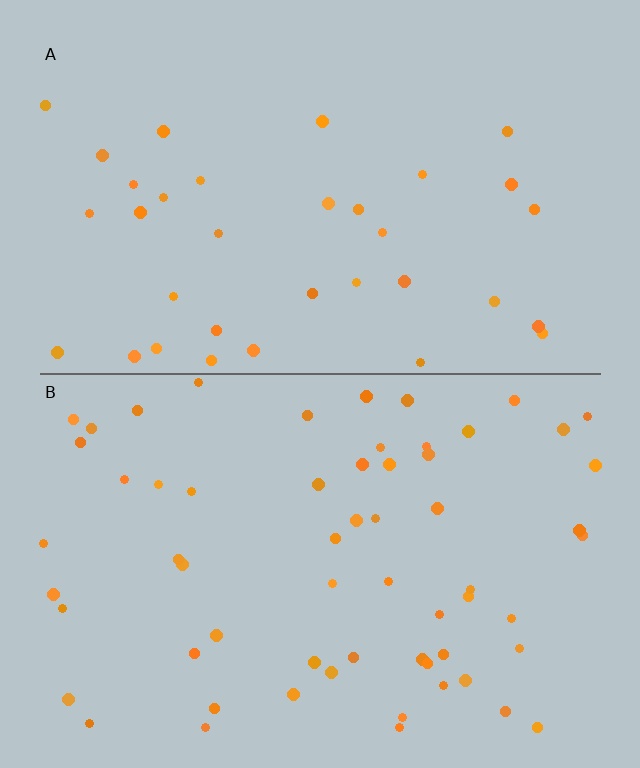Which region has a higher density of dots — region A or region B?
B (the bottom).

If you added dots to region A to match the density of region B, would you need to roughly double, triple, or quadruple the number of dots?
Approximately double.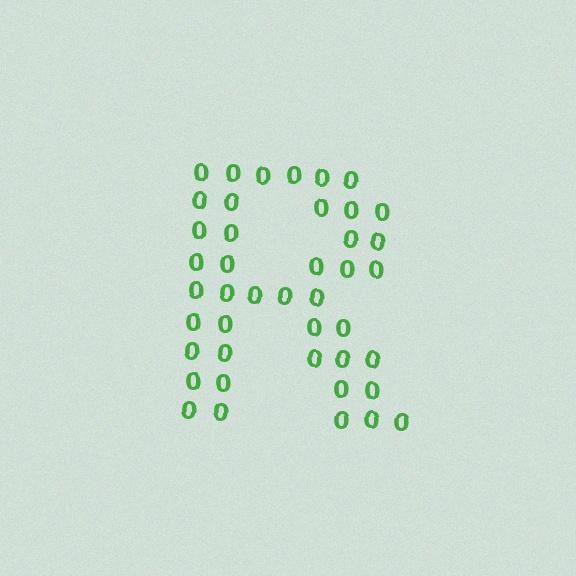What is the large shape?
The large shape is the letter R.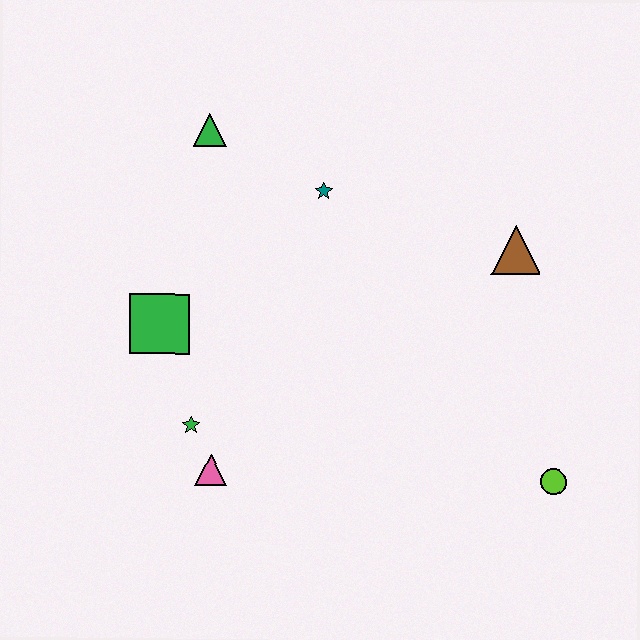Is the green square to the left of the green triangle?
Yes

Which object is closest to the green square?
The green star is closest to the green square.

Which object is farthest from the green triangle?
The lime circle is farthest from the green triangle.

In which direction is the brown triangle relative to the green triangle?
The brown triangle is to the right of the green triangle.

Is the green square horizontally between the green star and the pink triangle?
No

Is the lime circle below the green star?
Yes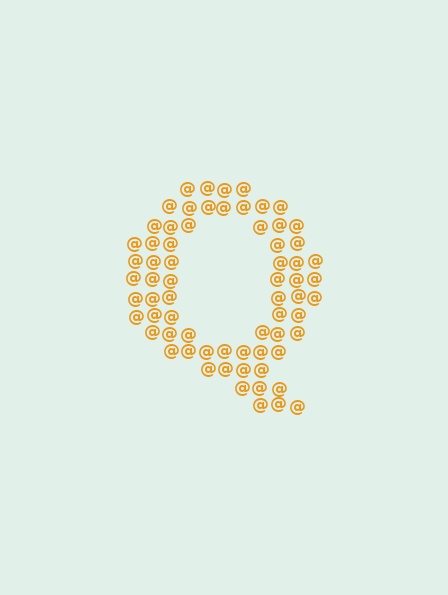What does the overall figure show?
The overall figure shows the letter Q.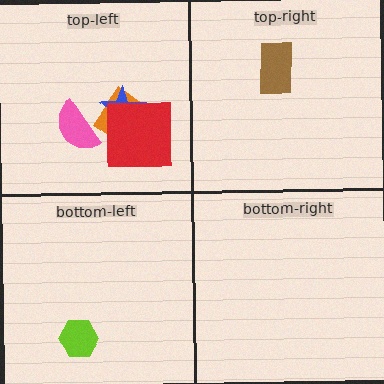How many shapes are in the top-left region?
4.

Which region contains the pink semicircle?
The top-left region.